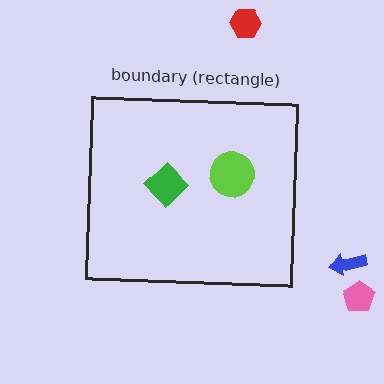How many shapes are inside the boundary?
2 inside, 3 outside.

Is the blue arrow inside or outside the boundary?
Outside.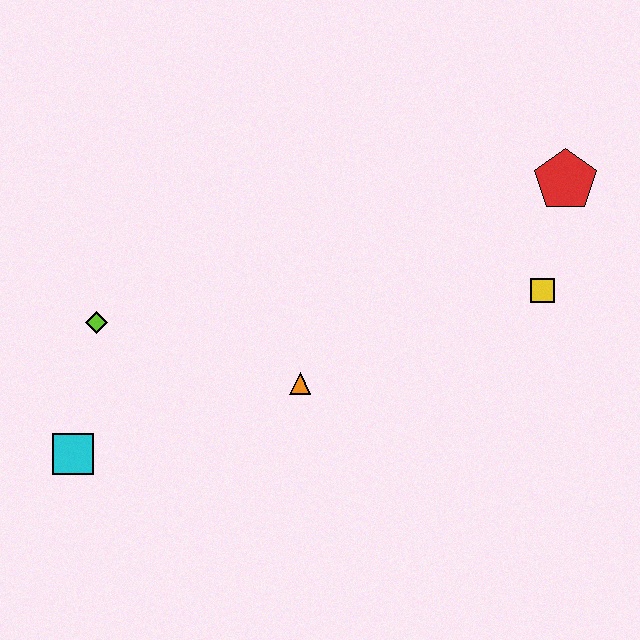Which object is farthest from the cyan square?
The red pentagon is farthest from the cyan square.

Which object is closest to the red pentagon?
The yellow square is closest to the red pentagon.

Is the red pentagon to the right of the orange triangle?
Yes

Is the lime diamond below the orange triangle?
No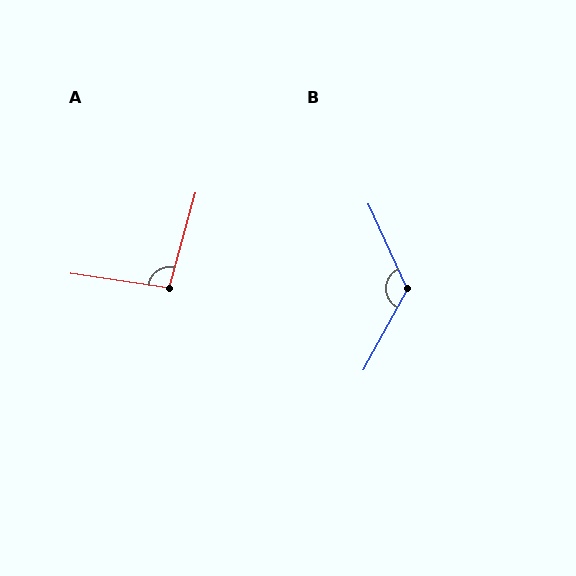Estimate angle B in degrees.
Approximately 127 degrees.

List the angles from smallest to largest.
A (97°), B (127°).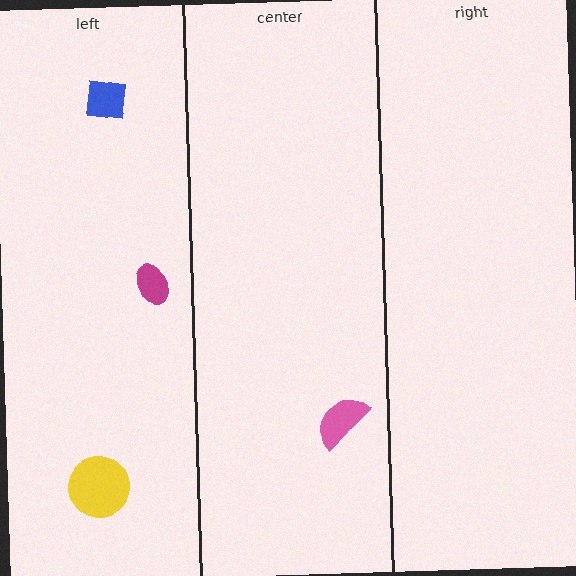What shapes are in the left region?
The yellow circle, the blue square, the magenta ellipse.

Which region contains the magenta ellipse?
The left region.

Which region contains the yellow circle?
The left region.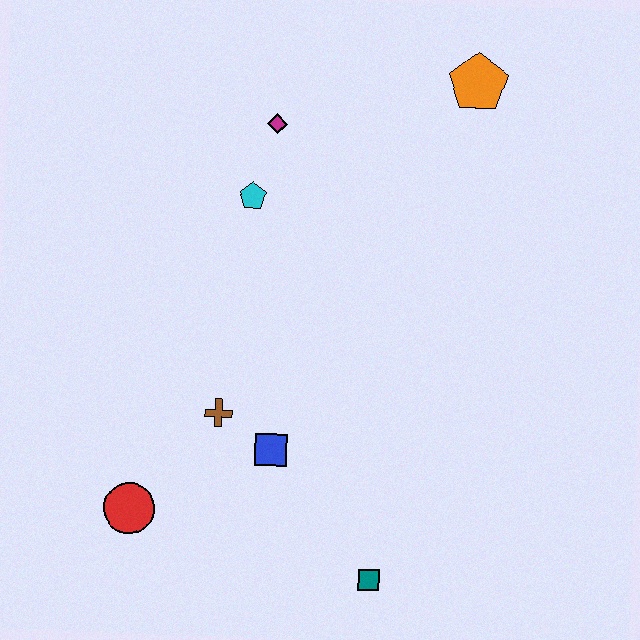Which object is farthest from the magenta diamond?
The teal square is farthest from the magenta diamond.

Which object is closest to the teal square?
The blue square is closest to the teal square.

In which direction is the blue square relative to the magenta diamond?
The blue square is below the magenta diamond.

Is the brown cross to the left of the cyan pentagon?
Yes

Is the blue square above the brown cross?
No